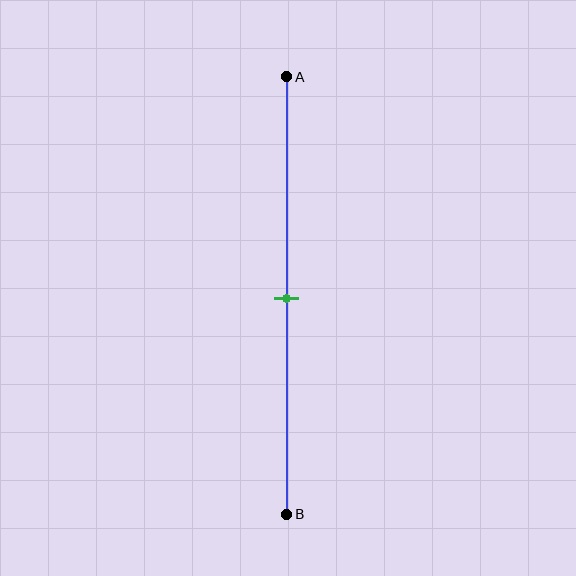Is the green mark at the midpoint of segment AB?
Yes, the mark is approximately at the midpoint.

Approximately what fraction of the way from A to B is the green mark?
The green mark is approximately 50% of the way from A to B.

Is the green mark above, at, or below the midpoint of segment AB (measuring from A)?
The green mark is approximately at the midpoint of segment AB.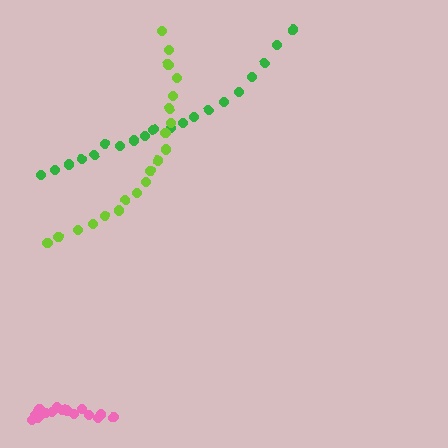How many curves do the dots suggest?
There are 3 distinct paths.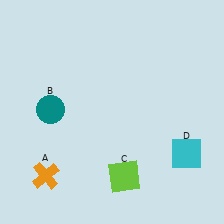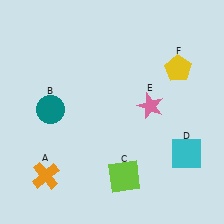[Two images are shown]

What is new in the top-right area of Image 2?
A yellow pentagon (F) was added in the top-right area of Image 2.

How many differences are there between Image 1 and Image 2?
There are 2 differences between the two images.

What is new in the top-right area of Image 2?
A pink star (E) was added in the top-right area of Image 2.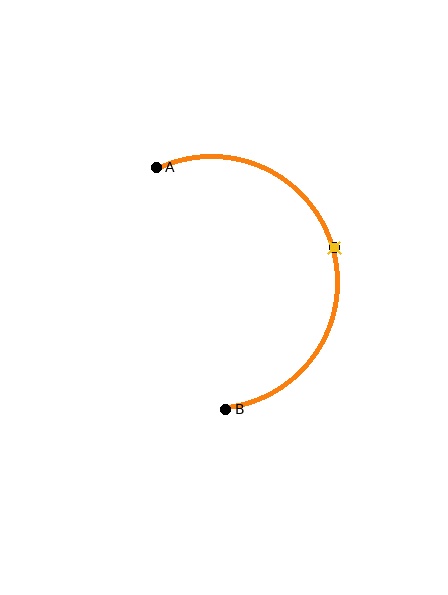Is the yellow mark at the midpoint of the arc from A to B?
Yes. The yellow mark lies on the arc at equal arc-length from both A and B — it is the arc midpoint.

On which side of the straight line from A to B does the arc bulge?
The arc bulges to the right of the straight line connecting A and B.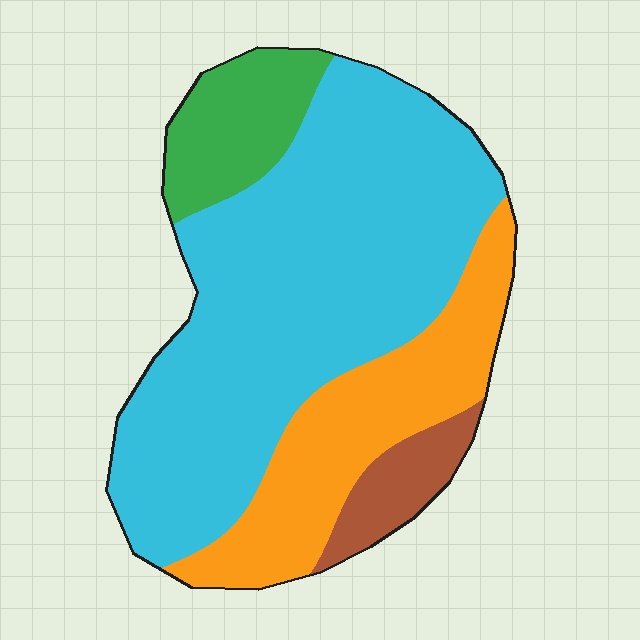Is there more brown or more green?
Green.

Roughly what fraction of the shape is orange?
Orange takes up less than a quarter of the shape.